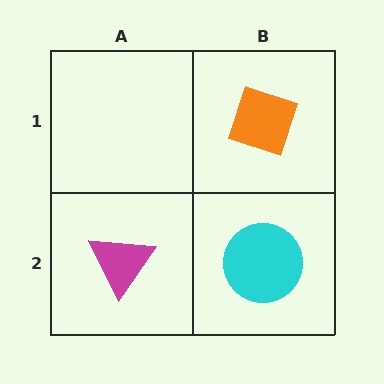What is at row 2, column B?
A cyan circle.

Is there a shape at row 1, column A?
No, that cell is empty.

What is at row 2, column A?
A magenta triangle.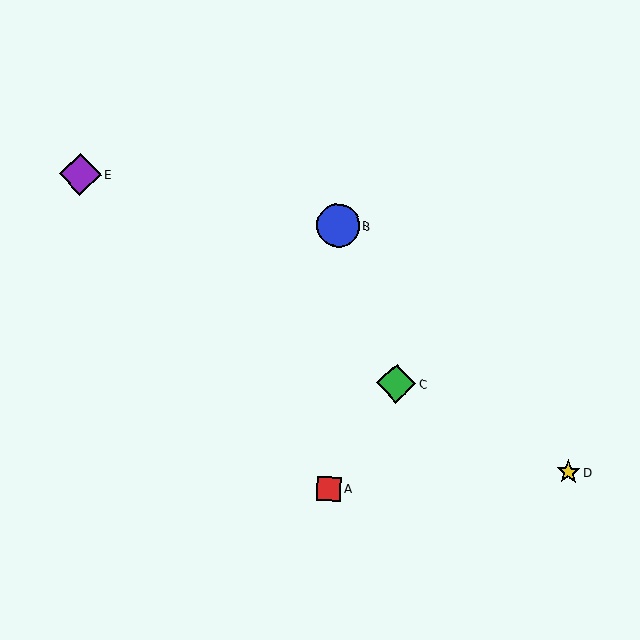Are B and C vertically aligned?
No, B is at x≈338 and C is at x≈396.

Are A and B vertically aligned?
Yes, both are at x≈329.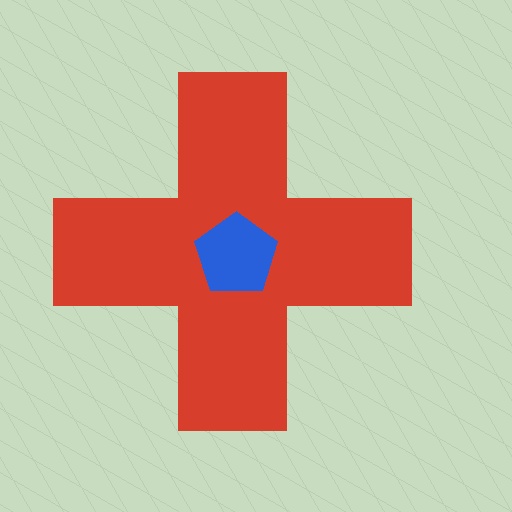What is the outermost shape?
The red cross.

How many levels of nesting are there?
2.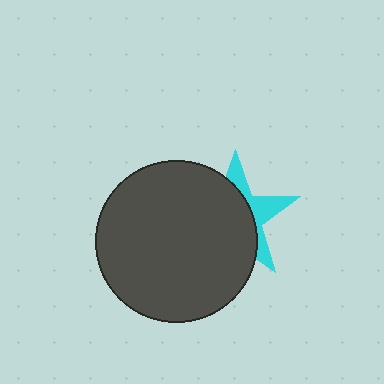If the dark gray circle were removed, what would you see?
You would see the complete cyan star.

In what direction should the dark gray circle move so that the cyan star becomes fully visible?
The dark gray circle should move left. That is the shortest direction to clear the overlap and leave the cyan star fully visible.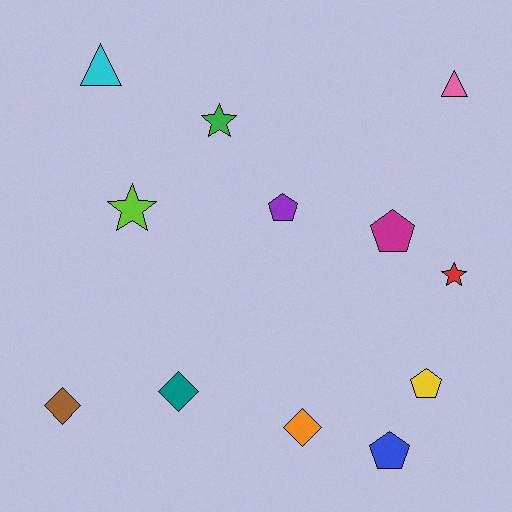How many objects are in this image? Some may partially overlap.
There are 12 objects.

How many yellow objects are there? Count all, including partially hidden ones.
There is 1 yellow object.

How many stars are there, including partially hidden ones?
There are 3 stars.